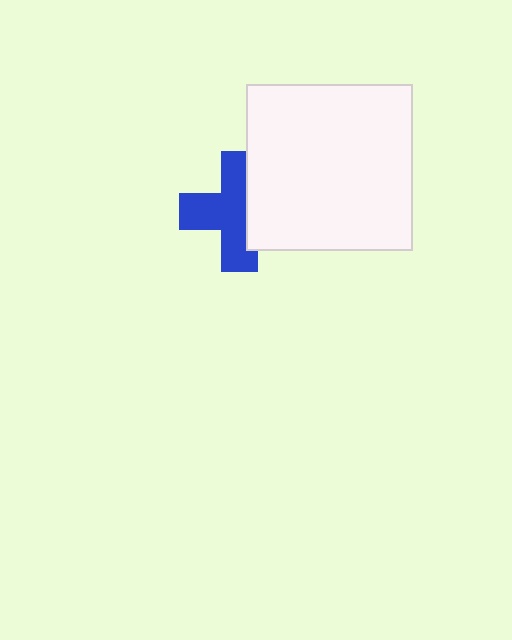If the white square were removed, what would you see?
You would see the complete blue cross.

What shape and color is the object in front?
The object in front is a white square.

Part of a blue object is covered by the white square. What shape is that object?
It is a cross.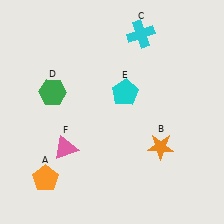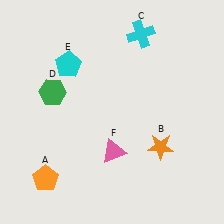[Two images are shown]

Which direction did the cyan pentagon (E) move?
The cyan pentagon (E) moved left.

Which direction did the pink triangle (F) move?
The pink triangle (F) moved right.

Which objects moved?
The objects that moved are: the cyan pentagon (E), the pink triangle (F).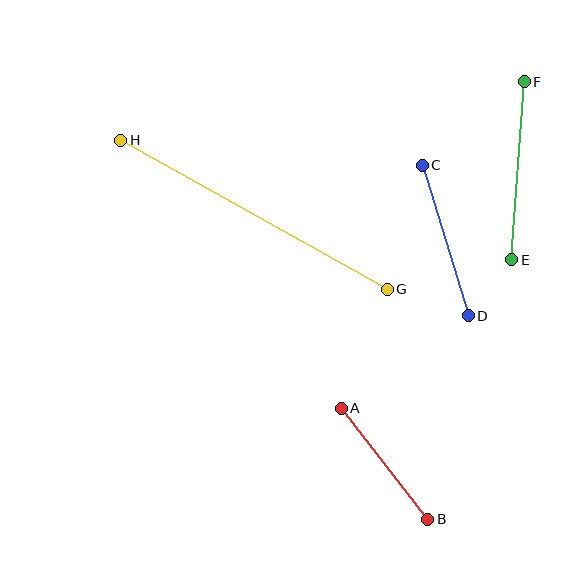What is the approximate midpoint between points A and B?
The midpoint is at approximately (384, 464) pixels.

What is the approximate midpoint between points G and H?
The midpoint is at approximately (254, 215) pixels.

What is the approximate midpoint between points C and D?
The midpoint is at approximately (445, 241) pixels.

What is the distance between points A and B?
The distance is approximately 140 pixels.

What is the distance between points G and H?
The distance is approximately 305 pixels.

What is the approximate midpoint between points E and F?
The midpoint is at approximately (518, 171) pixels.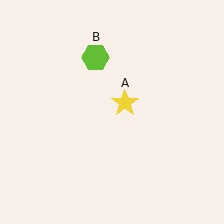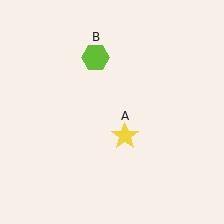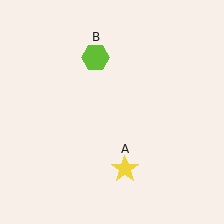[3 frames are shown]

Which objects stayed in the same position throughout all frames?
Lime hexagon (object B) remained stationary.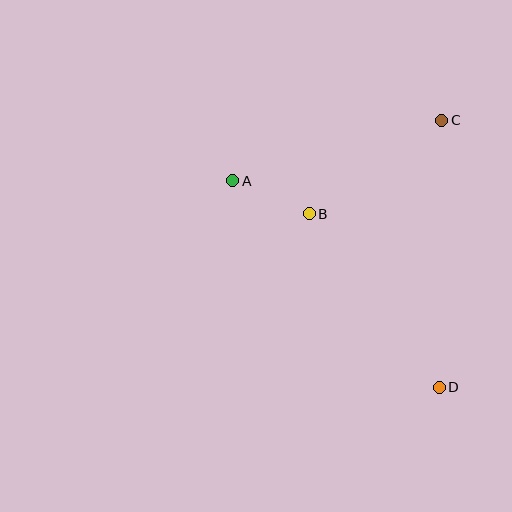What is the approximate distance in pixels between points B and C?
The distance between B and C is approximately 162 pixels.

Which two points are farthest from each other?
Points A and D are farthest from each other.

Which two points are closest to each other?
Points A and B are closest to each other.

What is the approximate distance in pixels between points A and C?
The distance between A and C is approximately 218 pixels.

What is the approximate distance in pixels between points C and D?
The distance between C and D is approximately 267 pixels.